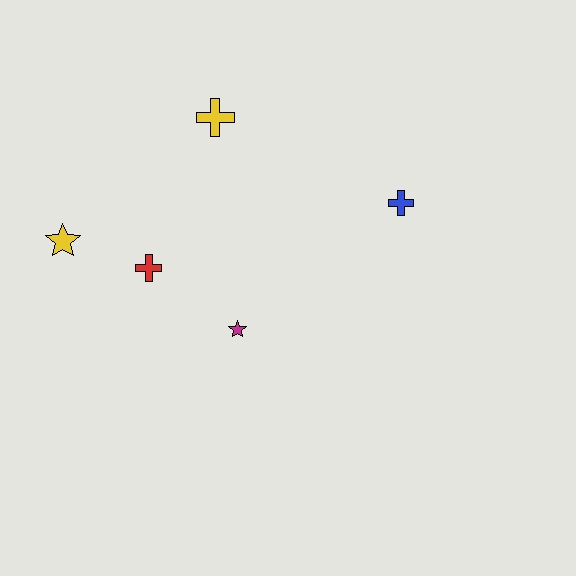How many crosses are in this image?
There are 3 crosses.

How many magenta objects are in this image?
There is 1 magenta object.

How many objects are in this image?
There are 5 objects.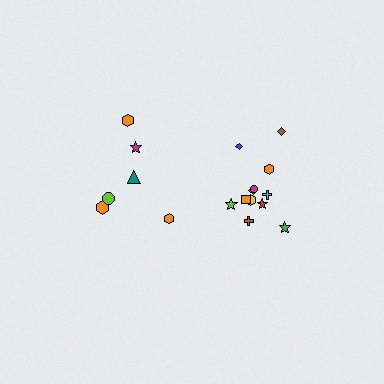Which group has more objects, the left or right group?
The right group.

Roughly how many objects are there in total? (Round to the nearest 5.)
Roughly 20 objects in total.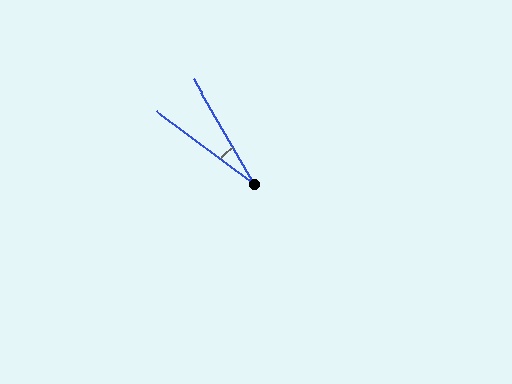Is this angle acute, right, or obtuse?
It is acute.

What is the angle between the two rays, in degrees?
Approximately 23 degrees.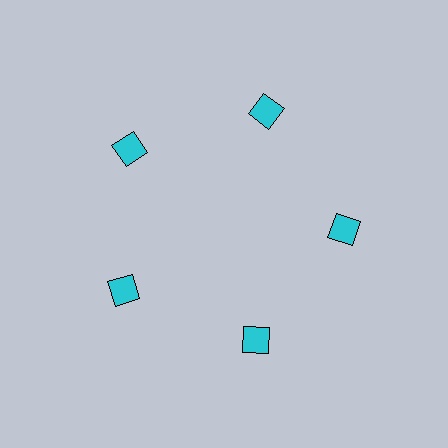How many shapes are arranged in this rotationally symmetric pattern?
There are 5 shapes, arranged in 5 groups of 1.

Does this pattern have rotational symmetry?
Yes, this pattern has 5-fold rotational symmetry. It looks the same after rotating 72 degrees around the center.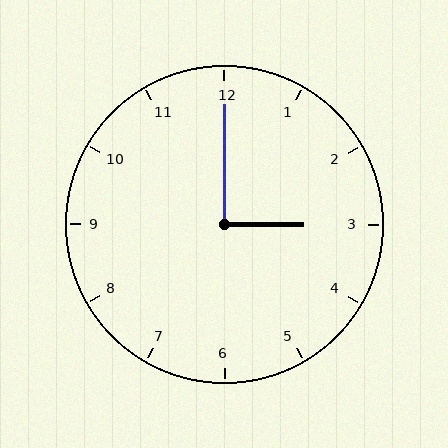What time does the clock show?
3:00.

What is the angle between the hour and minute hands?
Approximately 90 degrees.